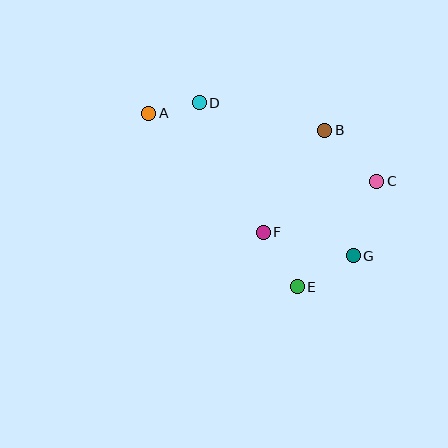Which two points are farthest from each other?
Points A and G are farthest from each other.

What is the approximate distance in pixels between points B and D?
The distance between B and D is approximately 129 pixels.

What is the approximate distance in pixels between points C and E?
The distance between C and E is approximately 132 pixels.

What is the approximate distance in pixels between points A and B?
The distance between A and B is approximately 177 pixels.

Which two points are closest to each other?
Points A and D are closest to each other.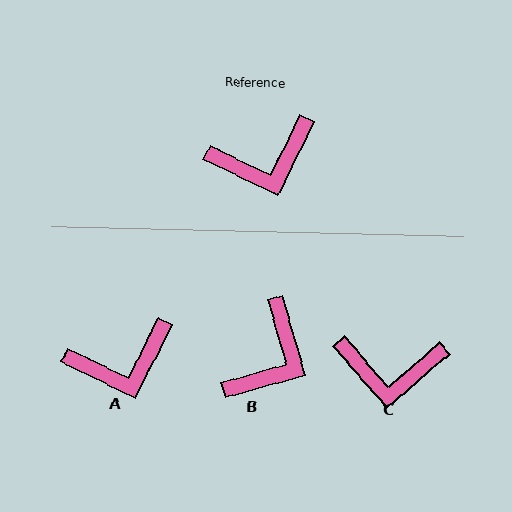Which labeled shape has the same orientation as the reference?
A.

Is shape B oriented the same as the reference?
No, it is off by about 42 degrees.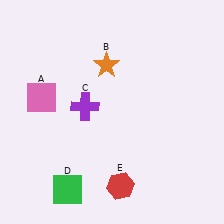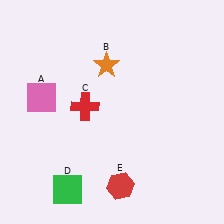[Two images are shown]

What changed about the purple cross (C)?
In Image 1, C is purple. In Image 2, it changed to red.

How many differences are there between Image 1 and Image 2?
There is 1 difference between the two images.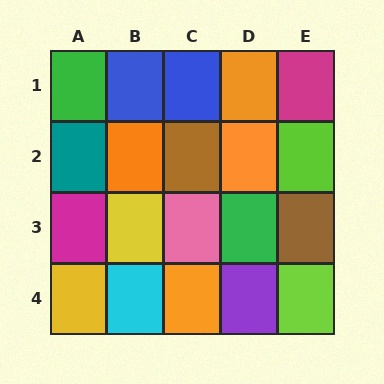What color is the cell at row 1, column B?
Blue.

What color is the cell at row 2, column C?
Brown.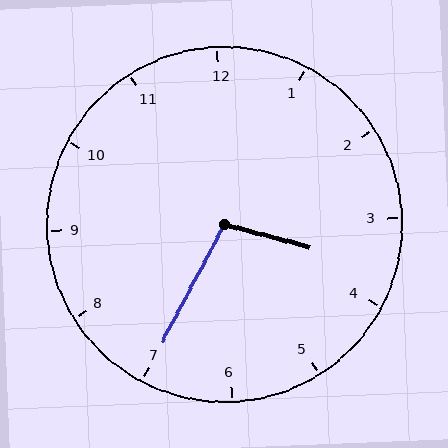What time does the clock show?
3:35.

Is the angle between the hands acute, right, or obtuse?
It is obtuse.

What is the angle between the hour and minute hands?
Approximately 102 degrees.